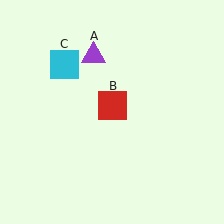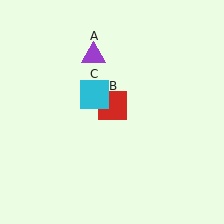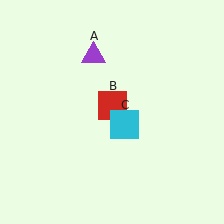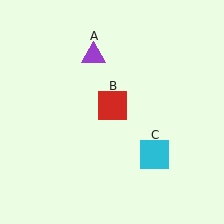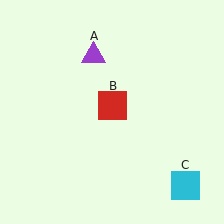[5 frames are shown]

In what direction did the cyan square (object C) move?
The cyan square (object C) moved down and to the right.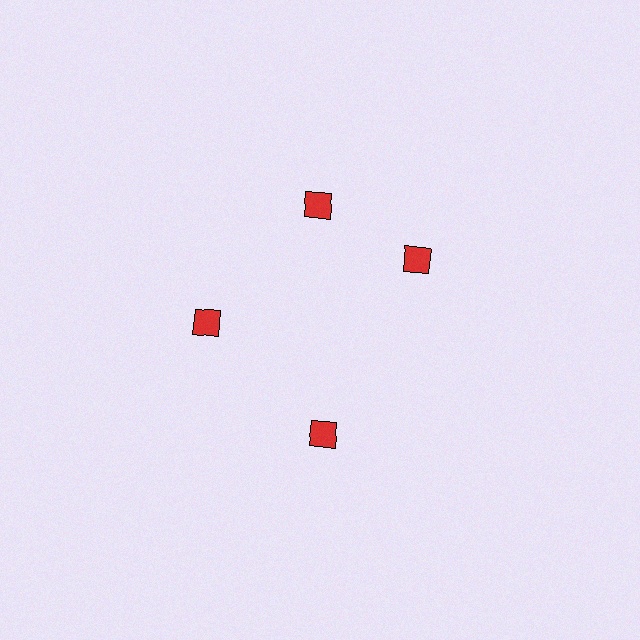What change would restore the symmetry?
The symmetry would be restored by rotating it back into even spacing with its neighbors so that all 4 diamonds sit at equal angles and equal distance from the center.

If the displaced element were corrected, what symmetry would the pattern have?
It would have 4-fold rotational symmetry — the pattern would map onto itself every 90 degrees.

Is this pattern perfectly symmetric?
No. The 4 red diamonds are arranged in a ring, but one element near the 3 o'clock position is rotated out of alignment along the ring, breaking the 4-fold rotational symmetry.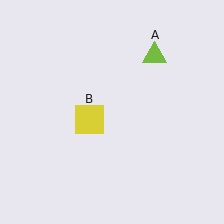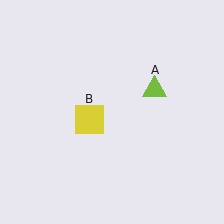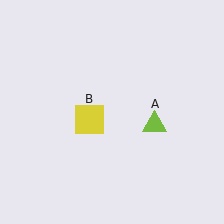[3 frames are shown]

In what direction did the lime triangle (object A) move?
The lime triangle (object A) moved down.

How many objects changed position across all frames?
1 object changed position: lime triangle (object A).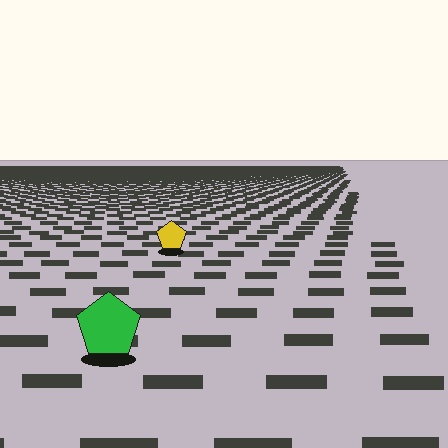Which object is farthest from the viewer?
The yellow pentagon is farthest from the viewer. It appears smaller and the ground texture around it is denser.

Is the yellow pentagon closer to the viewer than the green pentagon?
No. The green pentagon is closer — you can tell from the texture gradient: the ground texture is coarser near it.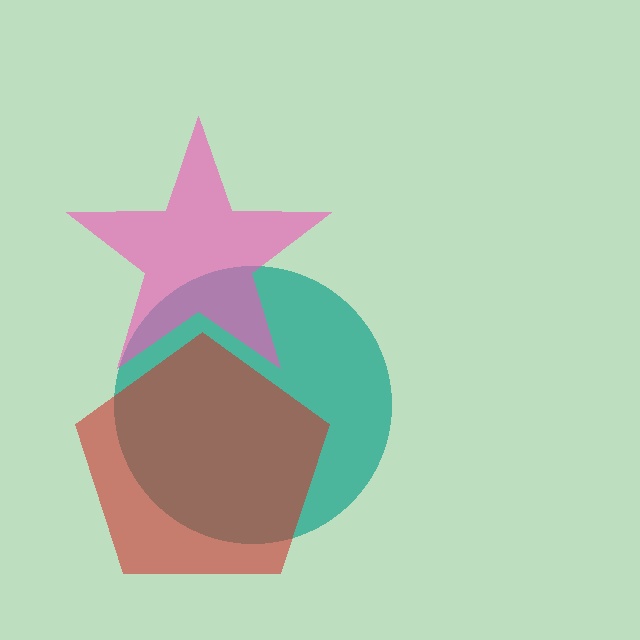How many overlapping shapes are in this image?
There are 3 overlapping shapes in the image.